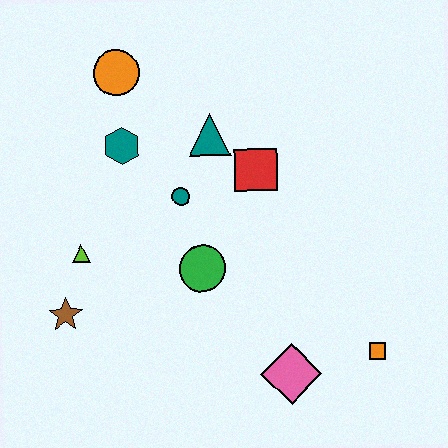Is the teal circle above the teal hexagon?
No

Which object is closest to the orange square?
The pink diamond is closest to the orange square.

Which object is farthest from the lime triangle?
The orange square is farthest from the lime triangle.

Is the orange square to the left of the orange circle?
No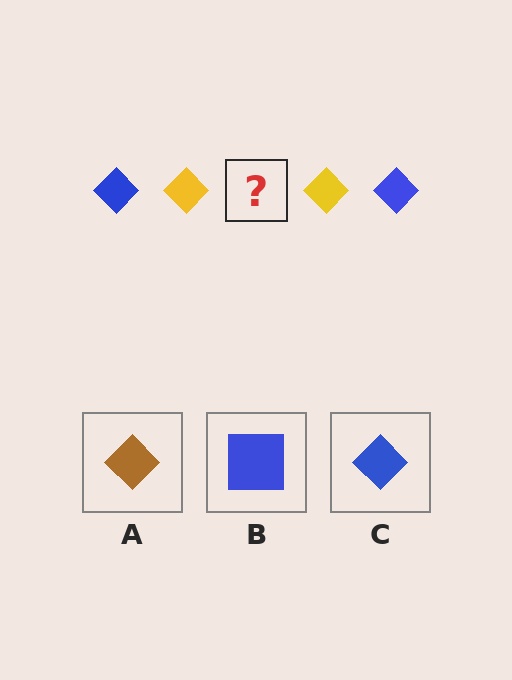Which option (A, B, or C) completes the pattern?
C.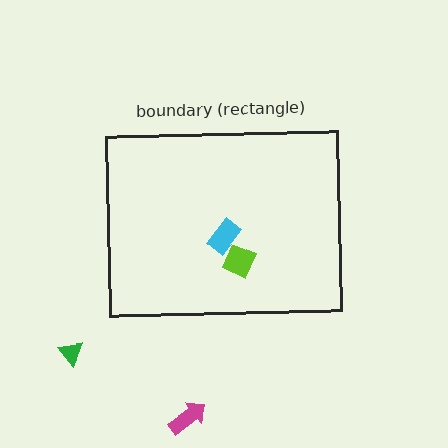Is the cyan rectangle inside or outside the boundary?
Inside.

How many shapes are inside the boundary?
2 inside, 2 outside.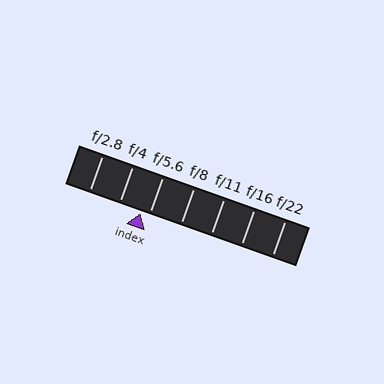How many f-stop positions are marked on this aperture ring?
There are 7 f-stop positions marked.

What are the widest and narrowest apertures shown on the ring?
The widest aperture shown is f/2.8 and the narrowest is f/22.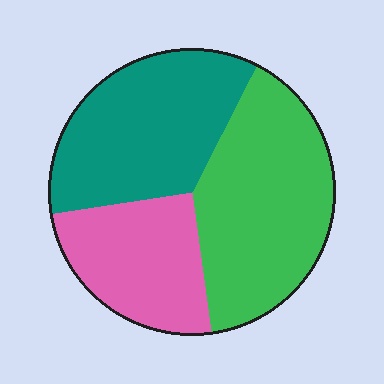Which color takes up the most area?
Green, at roughly 40%.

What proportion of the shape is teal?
Teal covers around 35% of the shape.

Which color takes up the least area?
Pink, at roughly 25%.